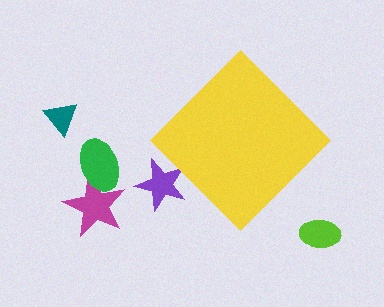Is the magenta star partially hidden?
No, the magenta star is fully visible.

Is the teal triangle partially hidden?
No, the teal triangle is fully visible.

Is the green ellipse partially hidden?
No, the green ellipse is fully visible.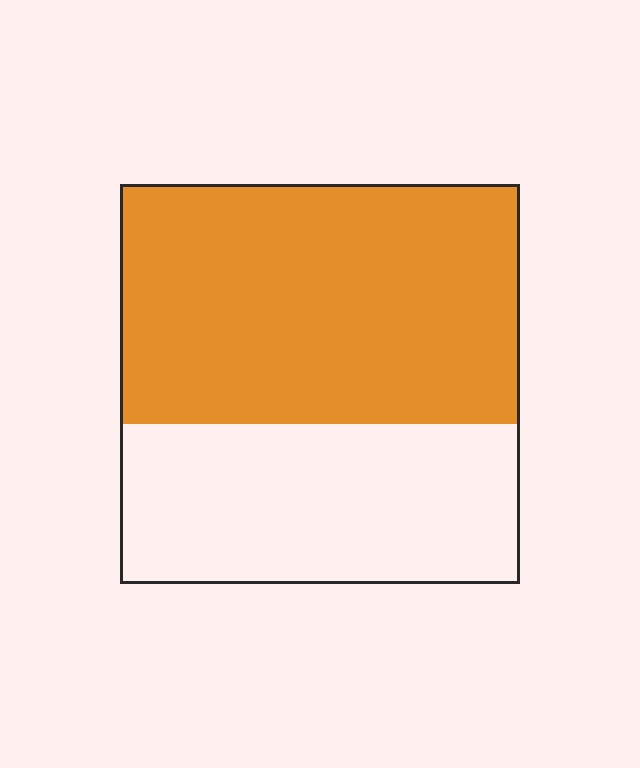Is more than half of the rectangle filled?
Yes.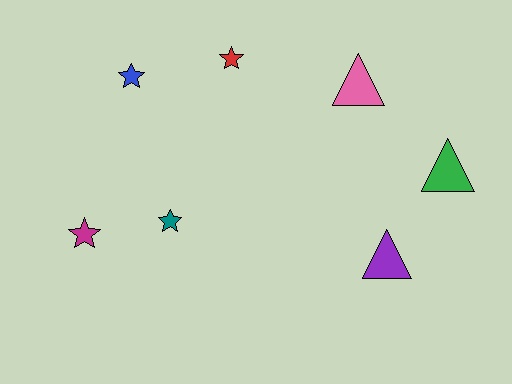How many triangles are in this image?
There are 3 triangles.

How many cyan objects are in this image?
There are no cyan objects.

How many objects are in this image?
There are 7 objects.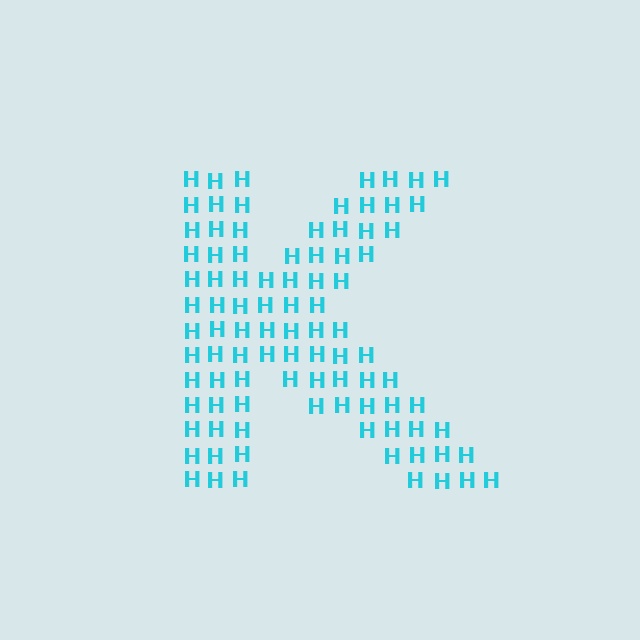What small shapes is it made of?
It is made of small letter H's.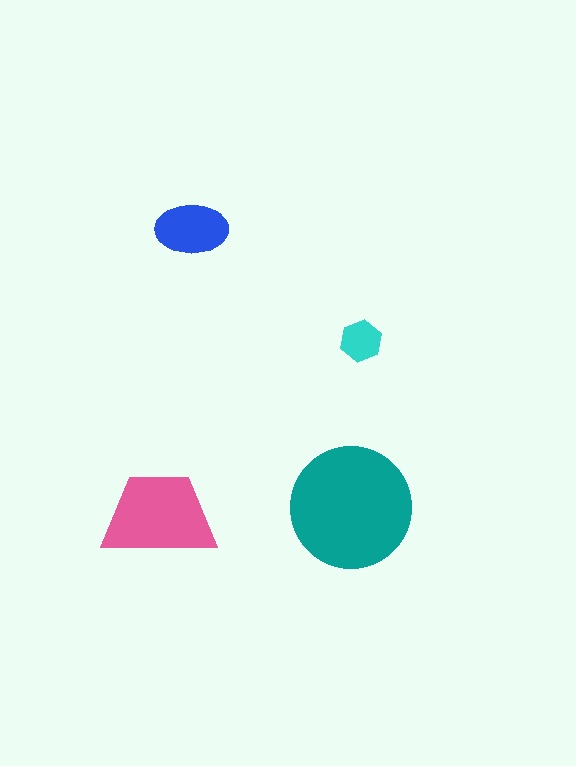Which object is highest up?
The blue ellipse is topmost.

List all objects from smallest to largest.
The cyan hexagon, the blue ellipse, the pink trapezoid, the teal circle.